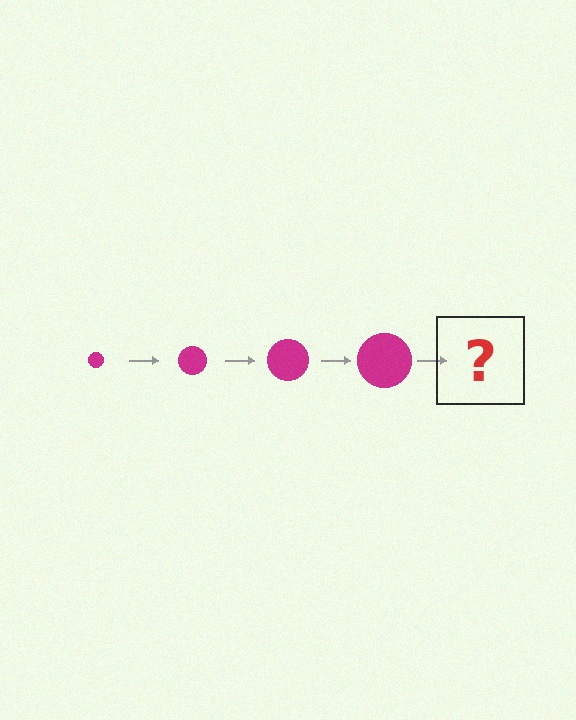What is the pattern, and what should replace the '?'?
The pattern is that the circle gets progressively larger each step. The '?' should be a magenta circle, larger than the previous one.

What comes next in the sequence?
The next element should be a magenta circle, larger than the previous one.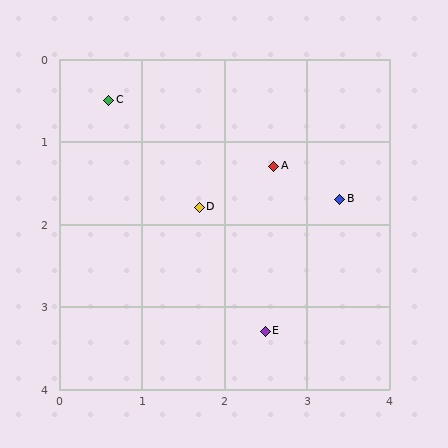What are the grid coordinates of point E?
Point E is at approximately (2.5, 3.3).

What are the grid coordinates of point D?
Point D is at approximately (1.7, 1.8).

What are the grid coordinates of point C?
Point C is at approximately (0.6, 0.5).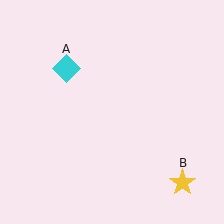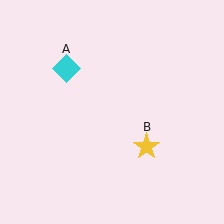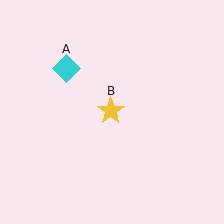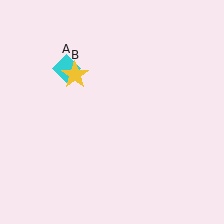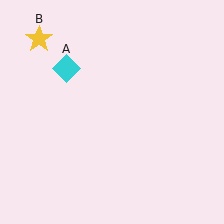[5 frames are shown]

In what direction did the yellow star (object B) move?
The yellow star (object B) moved up and to the left.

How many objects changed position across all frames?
1 object changed position: yellow star (object B).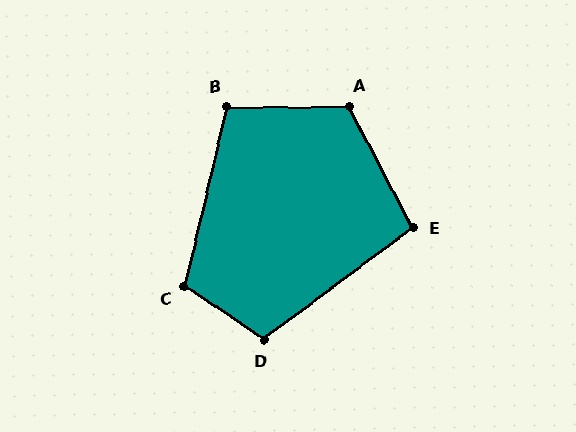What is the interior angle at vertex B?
Approximately 103 degrees (obtuse).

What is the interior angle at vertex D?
Approximately 110 degrees (obtuse).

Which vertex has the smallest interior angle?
E, at approximately 99 degrees.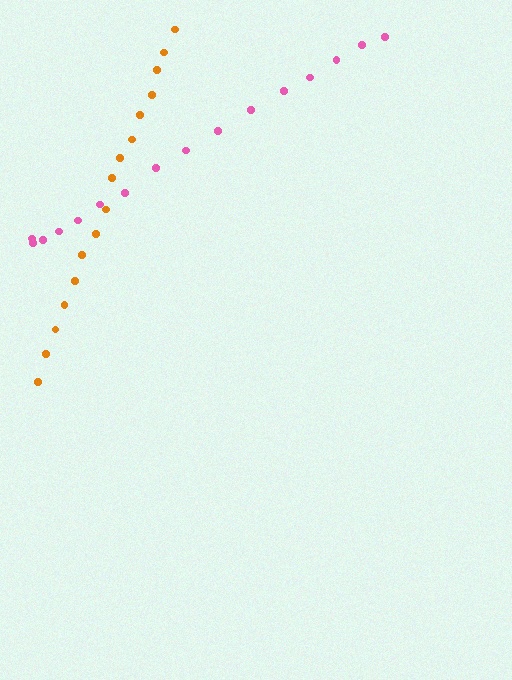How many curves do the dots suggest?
There are 2 distinct paths.